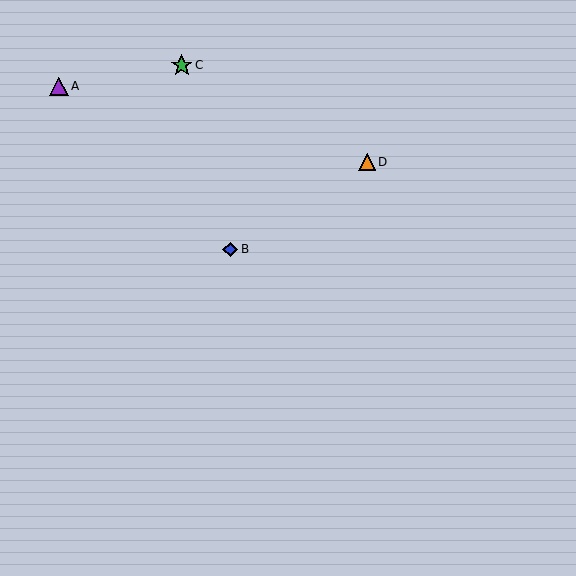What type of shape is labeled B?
Shape B is a blue diamond.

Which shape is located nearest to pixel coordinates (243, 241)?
The blue diamond (labeled B) at (230, 249) is nearest to that location.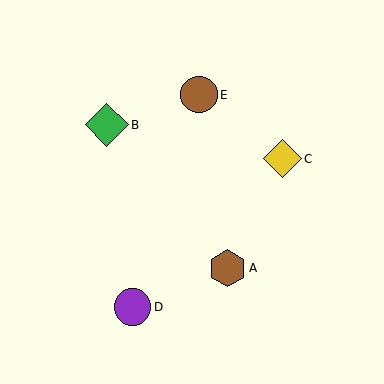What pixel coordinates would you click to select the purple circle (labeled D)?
Click at (133, 307) to select the purple circle D.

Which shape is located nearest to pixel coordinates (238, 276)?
The brown hexagon (labeled A) at (228, 268) is nearest to that location.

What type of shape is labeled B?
Shape B is a green diamond.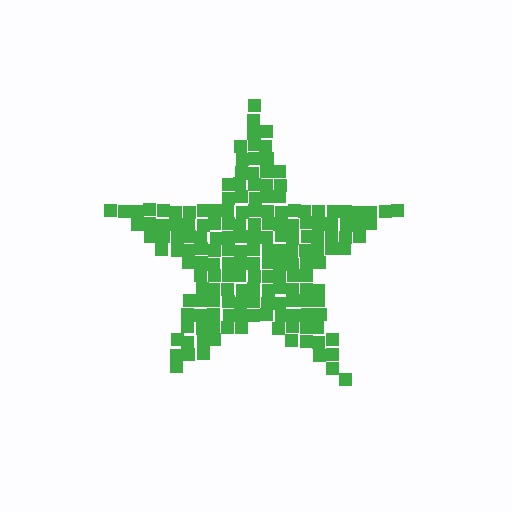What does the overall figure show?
The overall figure shows a star.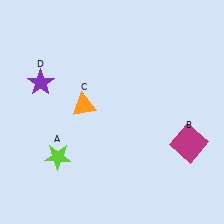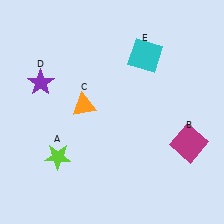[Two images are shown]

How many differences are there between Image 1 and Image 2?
There is 1 difference between the two images.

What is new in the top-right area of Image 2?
A cyan square (E) was added in the top-right area of Image 2.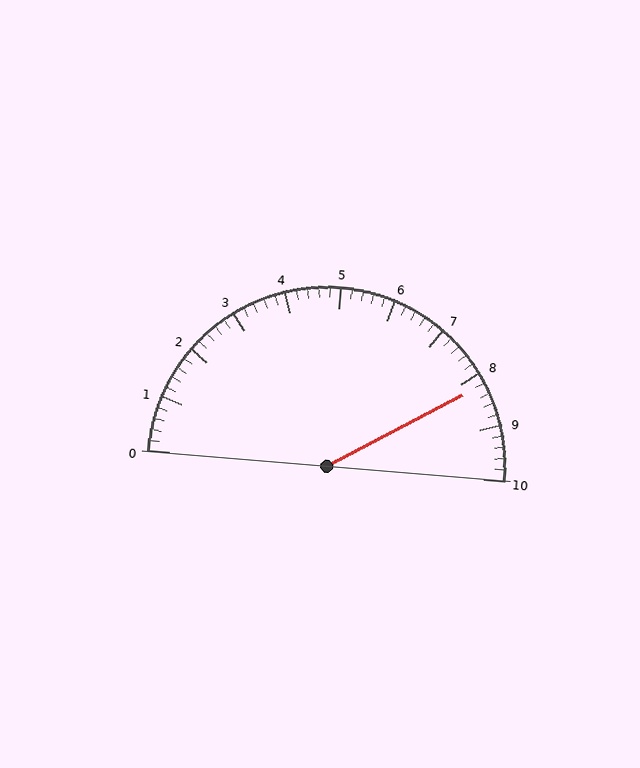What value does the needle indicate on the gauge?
The needle indicates approximately 8.2.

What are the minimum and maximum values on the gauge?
The gauge ranges from 0 to 10.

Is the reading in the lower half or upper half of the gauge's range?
The reading is in the upper half of the range (0 to 10).